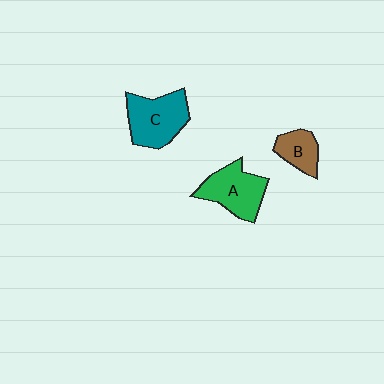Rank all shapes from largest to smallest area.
From largest to smallest: C (teal), A (green), B (brown).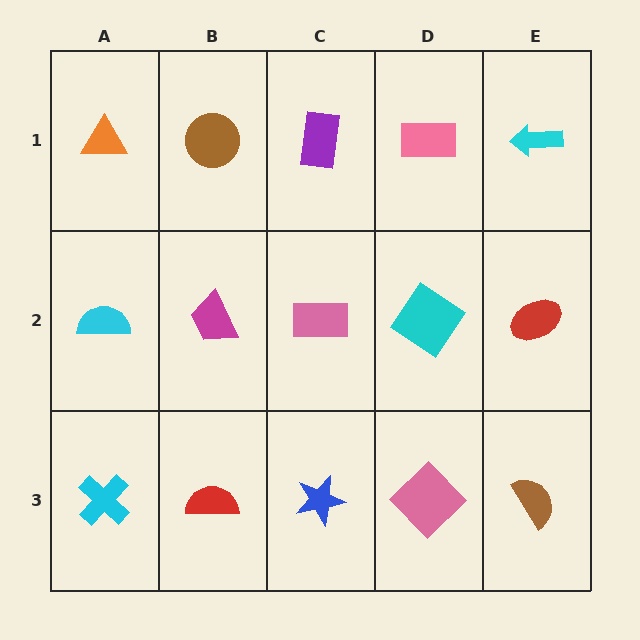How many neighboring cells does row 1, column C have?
3.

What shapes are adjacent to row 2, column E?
A cyan arrow (row 1, column E), a brown semicircle (row 3, column E), a cyan diamond (row 2, column D).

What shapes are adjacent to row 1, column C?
A pink rectangle (row 2, column C), a brown circle (row 1, column B), a pink rectangle (row 1, column D).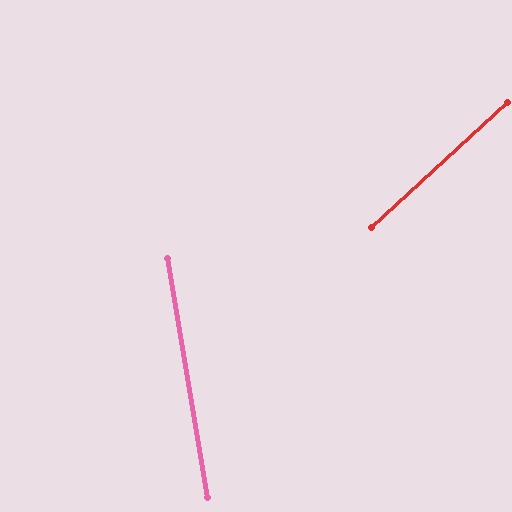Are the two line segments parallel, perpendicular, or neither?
Neither parallel nor perpendicular — they differ by about 57°.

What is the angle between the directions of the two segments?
Approximately 57 degrees.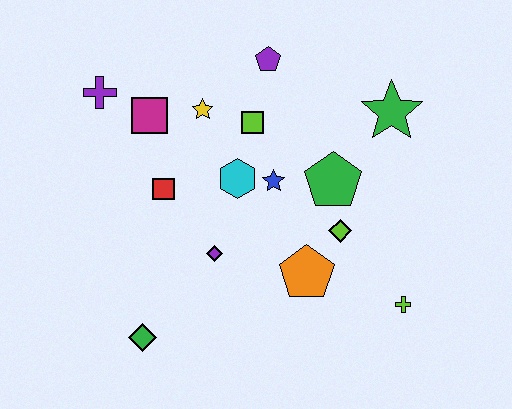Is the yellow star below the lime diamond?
No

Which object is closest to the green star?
The green pentagon is closest to the green star.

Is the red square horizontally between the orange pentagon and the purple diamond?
No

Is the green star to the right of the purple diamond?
Yes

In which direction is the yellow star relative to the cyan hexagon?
The yellow star is above the cyan hexagon.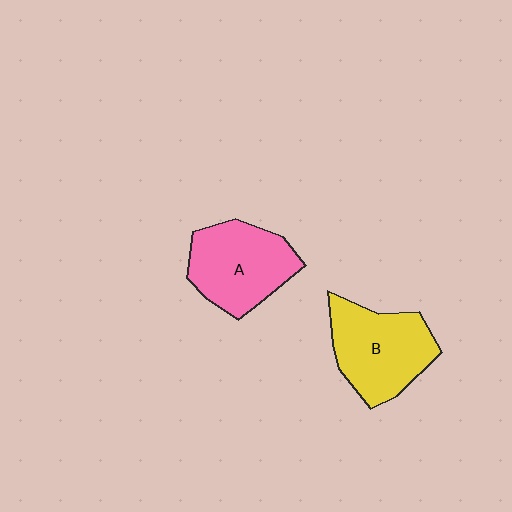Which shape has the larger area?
Shape B (yellow).